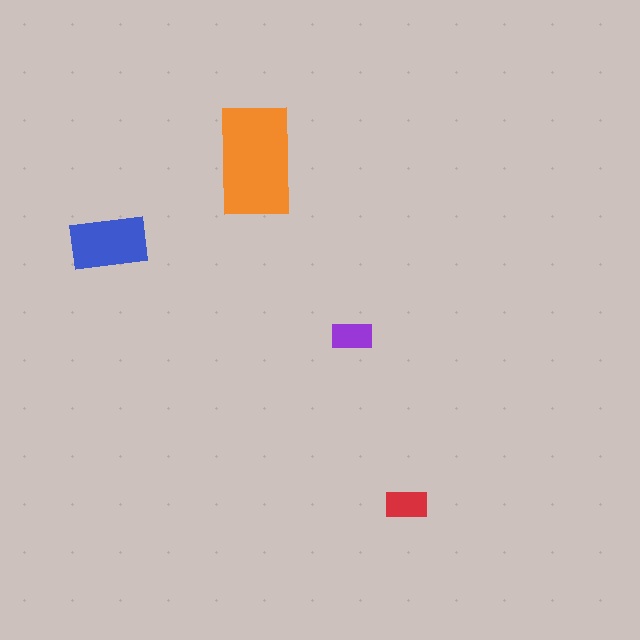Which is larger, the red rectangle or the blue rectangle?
The blue one.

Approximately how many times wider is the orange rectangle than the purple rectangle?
About 2.5 times wider.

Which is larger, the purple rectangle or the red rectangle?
The red one.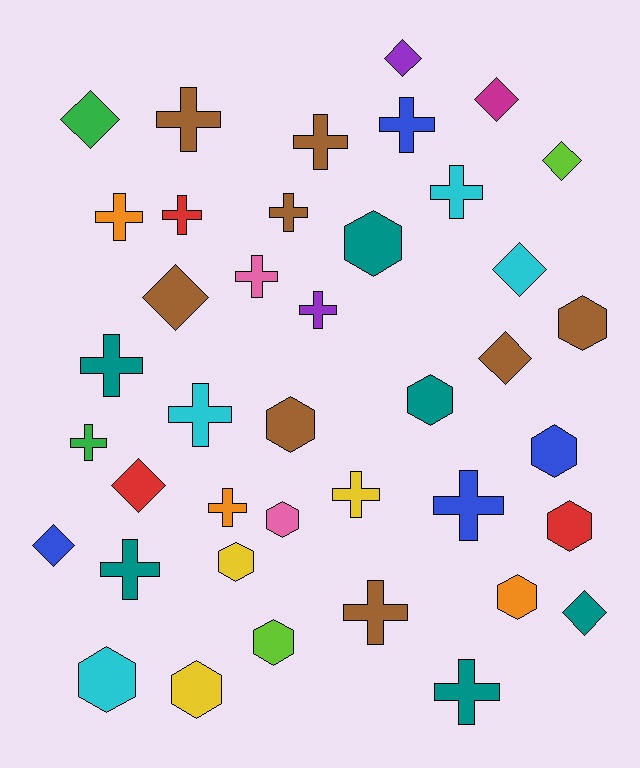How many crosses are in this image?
There are 18 crosses.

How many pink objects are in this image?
There are 2 pink objects.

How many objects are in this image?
There are 40 objects.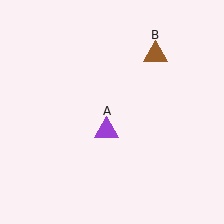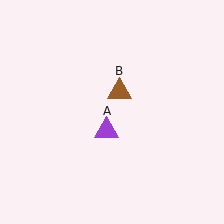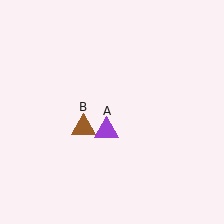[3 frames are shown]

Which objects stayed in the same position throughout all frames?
Purple triangle (object A) remained stationary.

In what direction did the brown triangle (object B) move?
The brown triangle (object B) moved down and to the left.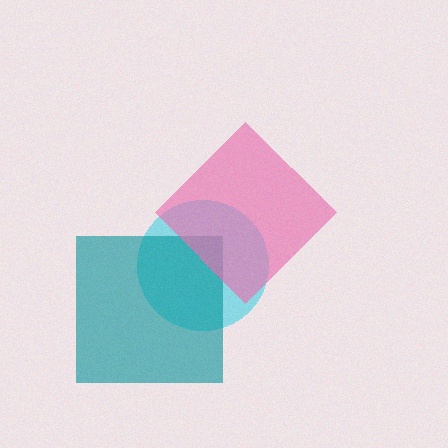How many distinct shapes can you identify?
There are 3 distinct shapes: a cyan circle, a teal square, a pink diamond.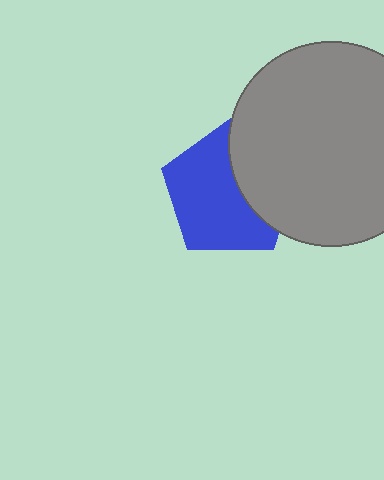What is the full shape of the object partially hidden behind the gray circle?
The partially hidden object is a blue pentagon.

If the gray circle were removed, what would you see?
You would see the complete blue pentagon.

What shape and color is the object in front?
The object in front is a gray circle.